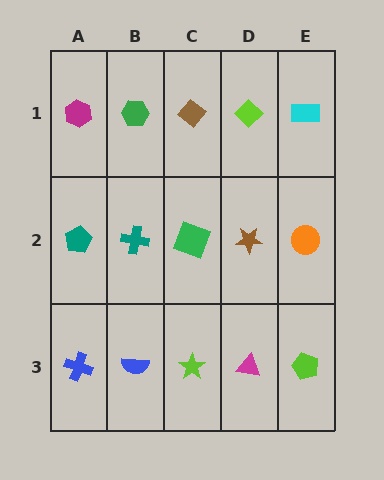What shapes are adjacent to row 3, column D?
A brown star (row 2, column D), a lime star (row 3, column C), a lime pentagon (row 3, column E).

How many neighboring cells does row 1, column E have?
2.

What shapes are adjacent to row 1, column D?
A brown star (row 2, column D), a brown diamond (row 1, column C), a cyan rectangle (row 1, column E).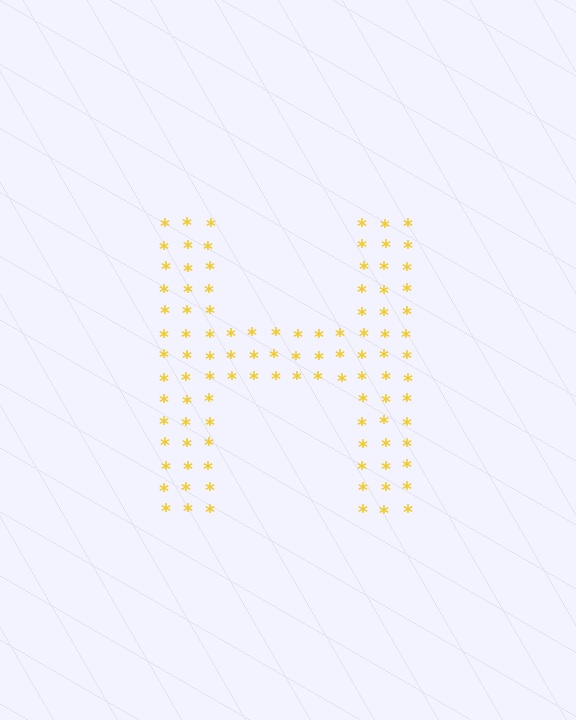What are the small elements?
The small elements are asterisks.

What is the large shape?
The large shape is the letter H.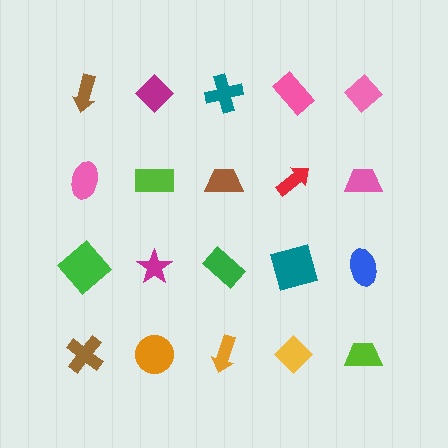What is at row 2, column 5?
A pink trapezoid.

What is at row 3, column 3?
A green rectangle.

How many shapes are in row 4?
5 shapes.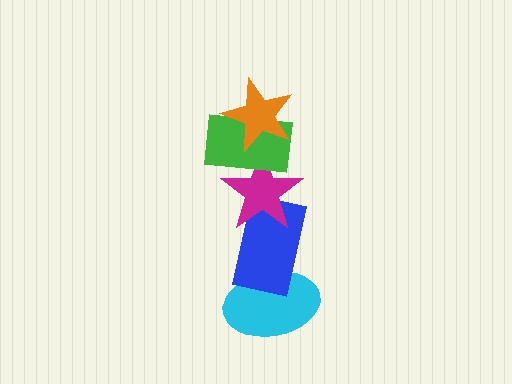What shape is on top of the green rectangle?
The orange star is on top of the green rectangle.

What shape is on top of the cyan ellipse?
The blue rectangle is on top of the cyan ellipse.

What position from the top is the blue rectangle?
The blue rectangle is 4th from the top.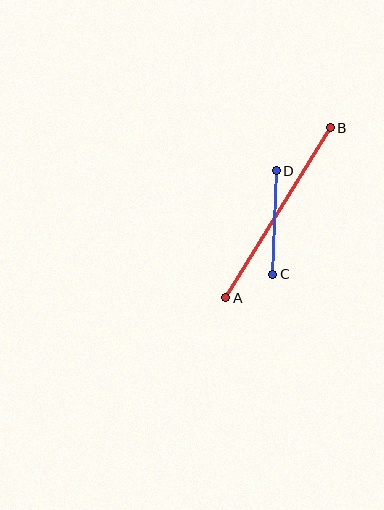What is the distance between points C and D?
The distance is approximately 104 pixels.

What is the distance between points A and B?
The distance is approximately 200 pixels.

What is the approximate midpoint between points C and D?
The midpoint is at approximately (275, 223) pixels.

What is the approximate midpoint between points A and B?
The midpoint is at approximately (278, 213) pixels.